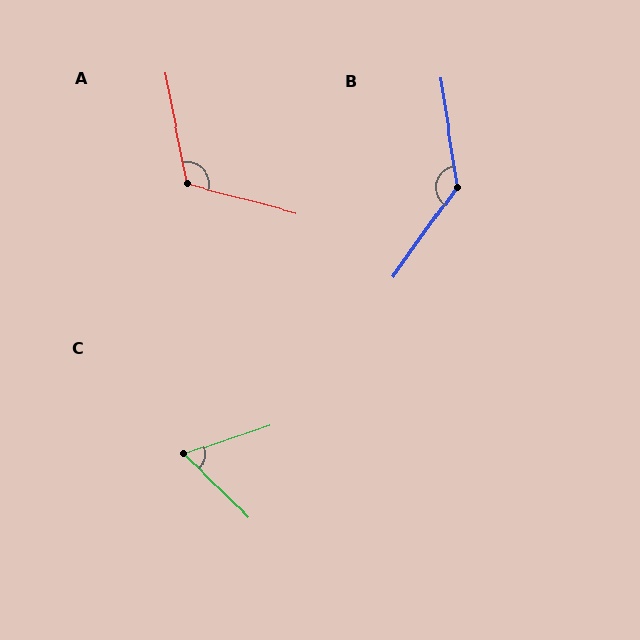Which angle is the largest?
B, at approximately 136 degrees.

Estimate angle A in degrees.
Approximately 116 degrees.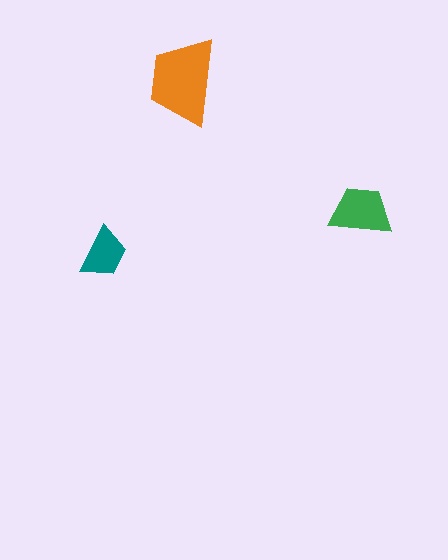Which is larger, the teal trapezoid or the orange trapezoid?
The orange one.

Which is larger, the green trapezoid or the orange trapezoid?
The orange one.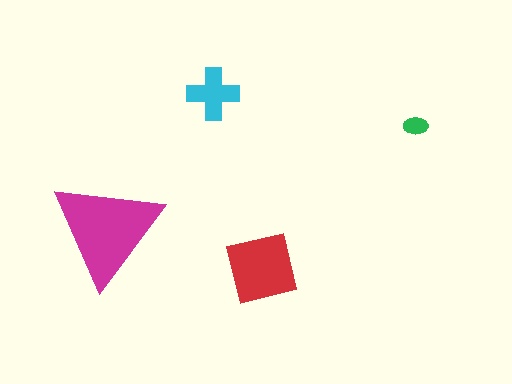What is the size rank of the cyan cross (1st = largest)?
3rd.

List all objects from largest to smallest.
The magenta triangle, the red square, the cyan cross, the green ellipse.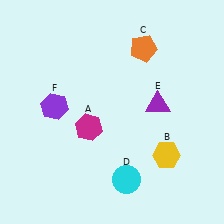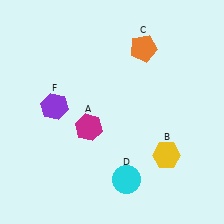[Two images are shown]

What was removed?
The purple triangle (E) was removed in Image 2.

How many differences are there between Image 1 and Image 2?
There is 1 difference between the two images.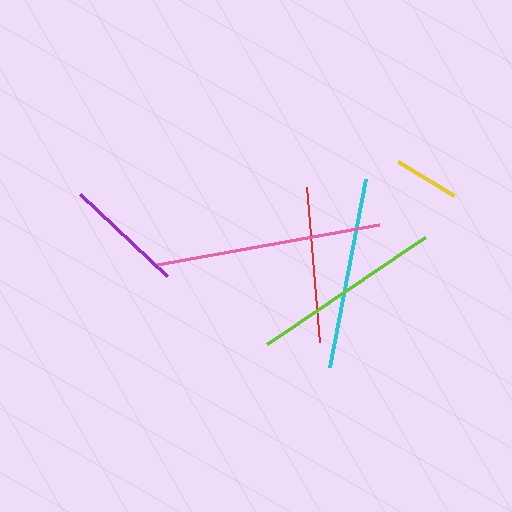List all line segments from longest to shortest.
From longest to shortest: pink, cyan, lime, red, purple, yellow.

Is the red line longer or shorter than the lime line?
The lime line is longer than the red line.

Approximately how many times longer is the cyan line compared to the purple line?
The cyan line is approximately 1.6 times the length of the purple line.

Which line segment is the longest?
The pink line is the longest at approximately 226 pixels.